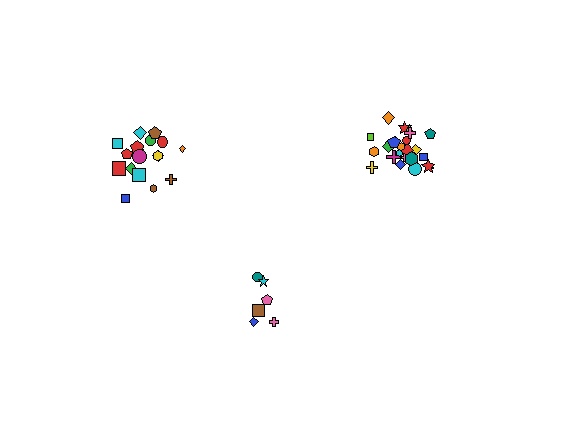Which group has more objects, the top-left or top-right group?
The top-right group.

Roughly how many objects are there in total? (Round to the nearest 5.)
Roughly 50 objects in total.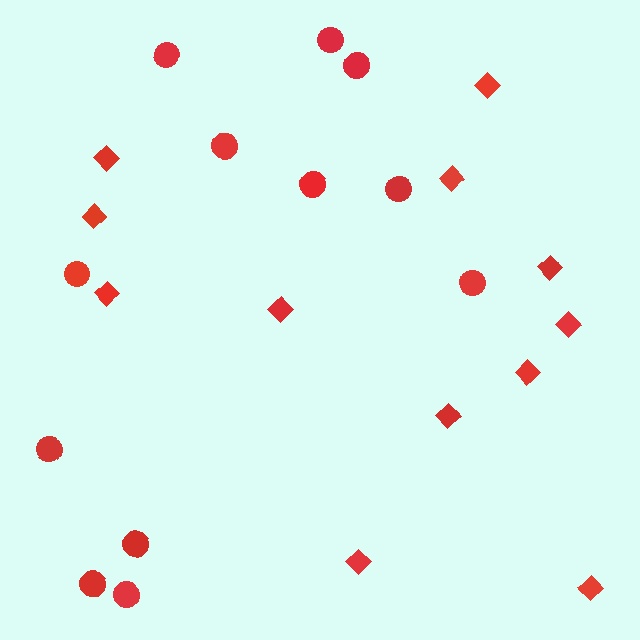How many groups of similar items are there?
There are 2 groups: one group of diamonds (12) and one group of circles (12).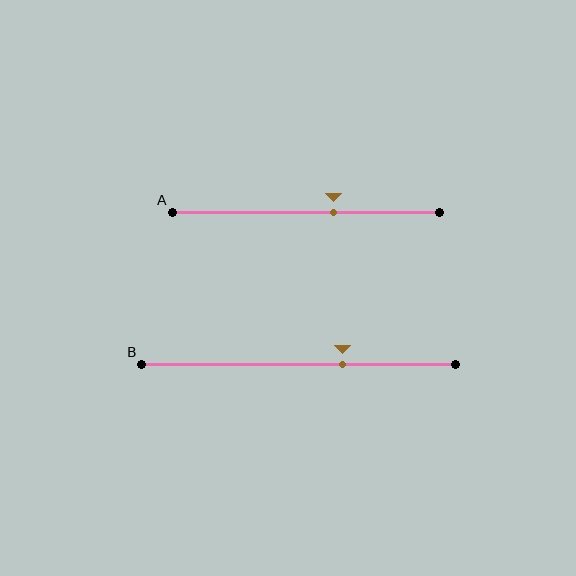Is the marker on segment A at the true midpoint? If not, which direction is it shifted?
No, the marker on segment A is shifted to the right by about 10% of the segment length.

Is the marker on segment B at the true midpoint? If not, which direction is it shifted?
No, the marker on segment B is shifted to the right by about 14% of the segment length.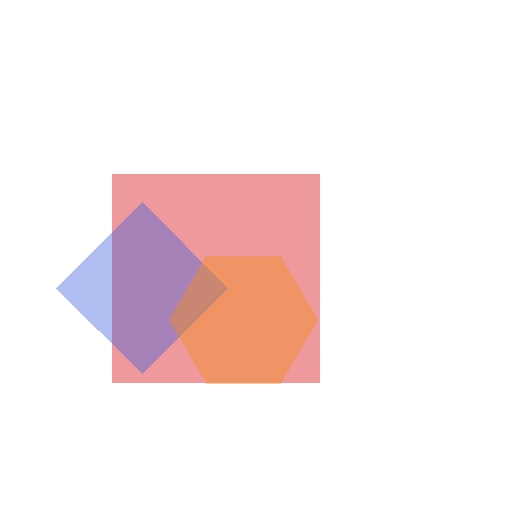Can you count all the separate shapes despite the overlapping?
Yes, there are 3 separate shapes.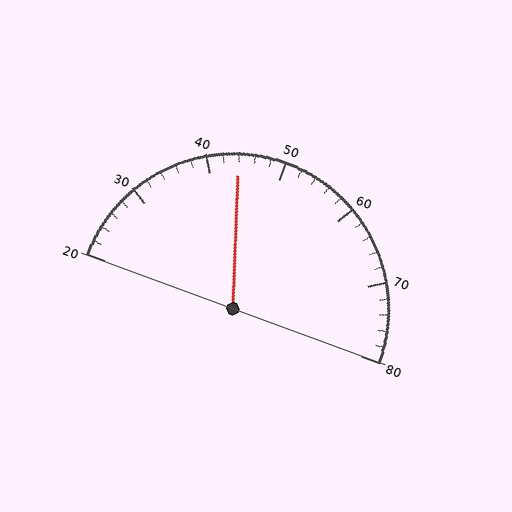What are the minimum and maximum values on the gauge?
The gauge ranges from 20 to 80.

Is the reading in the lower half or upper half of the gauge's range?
The reading is in the lower half of the range (20 to 80).